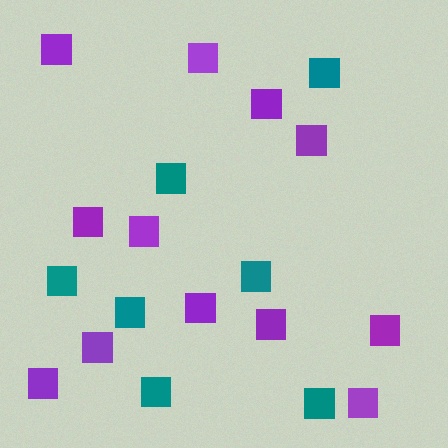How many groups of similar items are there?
There are 2 groups: one group of teal squares (7) and one group of purple squares (12).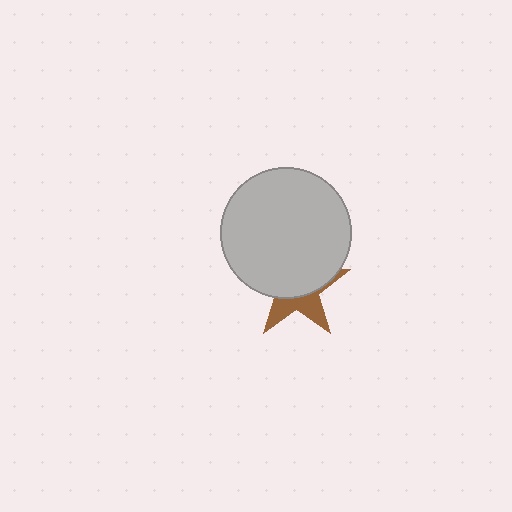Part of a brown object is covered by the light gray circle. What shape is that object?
It is a star.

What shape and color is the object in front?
The object in front is a light gray circle.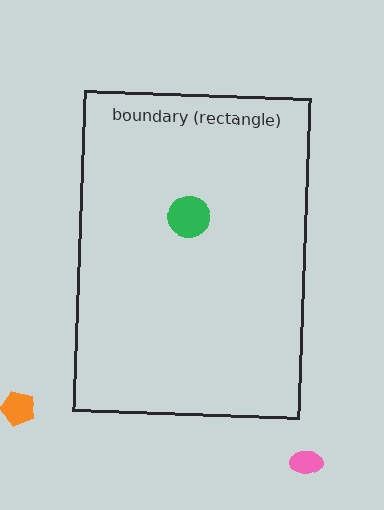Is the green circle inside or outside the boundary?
Inside.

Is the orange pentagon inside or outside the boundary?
Outside.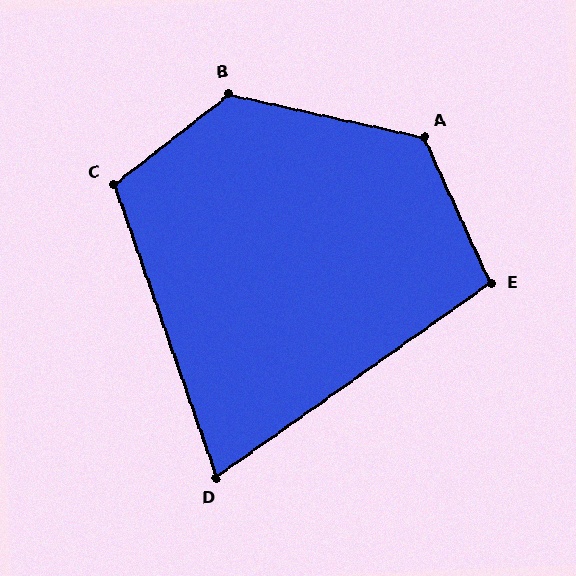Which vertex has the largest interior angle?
B, at approximately 129 degrees.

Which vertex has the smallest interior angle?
D, at approximately 74 degrees.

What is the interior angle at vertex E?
Approximately 101 degrees (obtuse).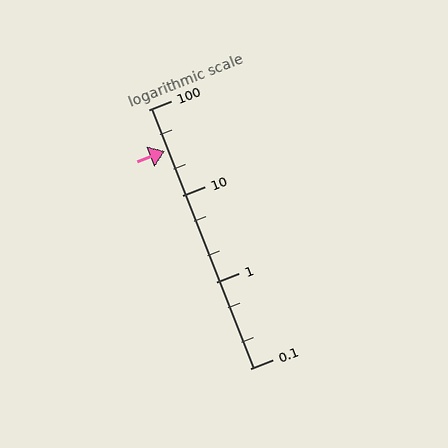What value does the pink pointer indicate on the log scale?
The pointer indicates approximately 33.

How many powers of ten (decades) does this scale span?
The scale spans 3 decades, from 0.1 to 100.